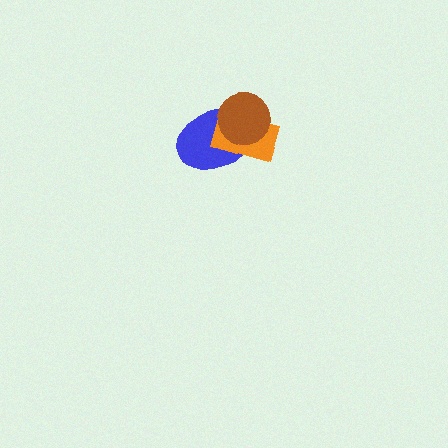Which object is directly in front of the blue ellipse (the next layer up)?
The orange rectangle is directly in front of the blue ellipse.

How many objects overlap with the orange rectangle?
2 objects overlap with the orange rectangle.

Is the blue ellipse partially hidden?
Yes, it is partially covered by another shape.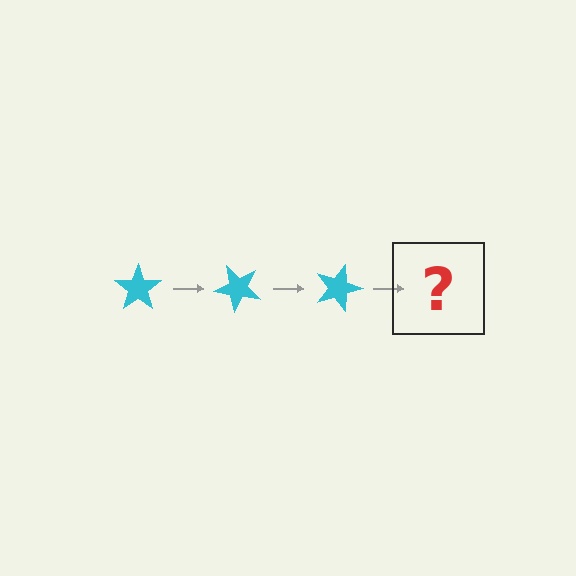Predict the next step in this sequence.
The next step is a cyan star rotated 135 degrees.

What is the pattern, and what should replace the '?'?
The pattern is that the star rotates 45 degrees each step. The '?' should be a cyan star rotated 135 degrees.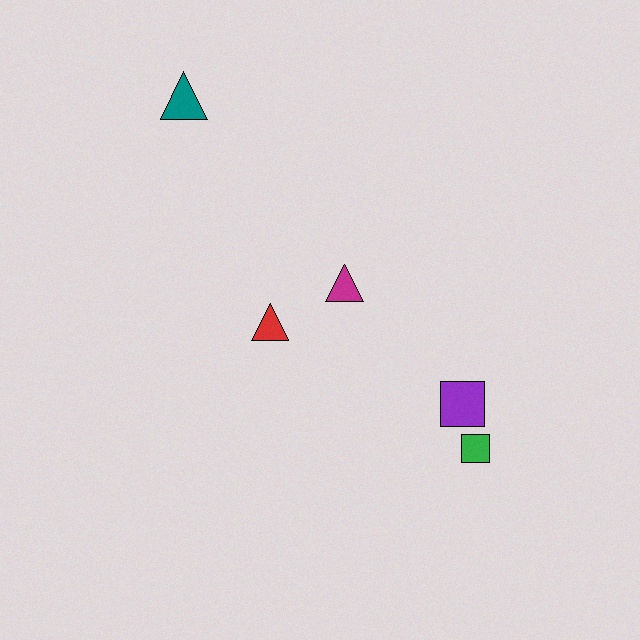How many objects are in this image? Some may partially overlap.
There are 5 objects.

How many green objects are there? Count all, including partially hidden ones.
There is 1 green object.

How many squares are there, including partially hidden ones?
There are 2 squares.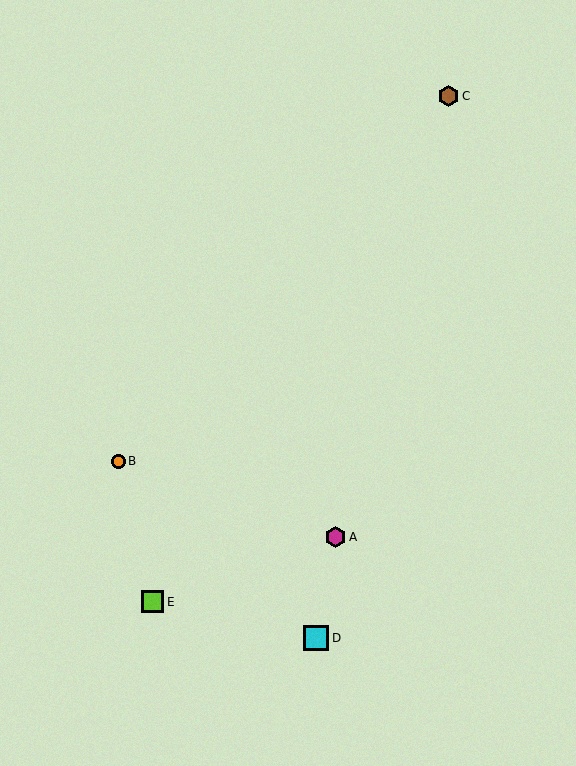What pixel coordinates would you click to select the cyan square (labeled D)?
Click at (316, 638) to select the cyan square D.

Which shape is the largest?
The cyan square (labeled D) is the largest.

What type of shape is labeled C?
Shape C is a brown hexagon.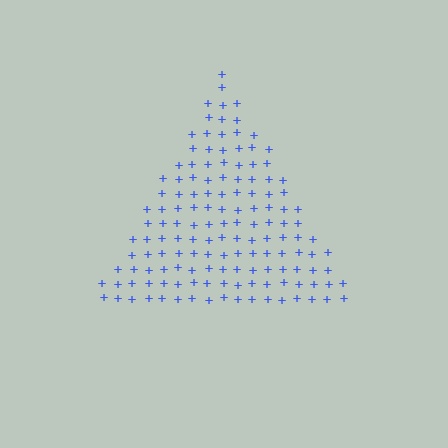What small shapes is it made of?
It is made of small plus signs.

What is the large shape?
The large shape is a triangle.